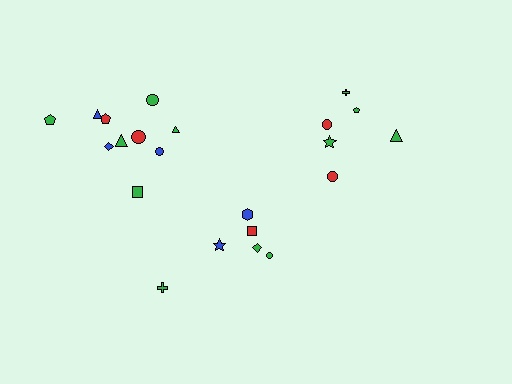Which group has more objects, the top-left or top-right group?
The top-left group.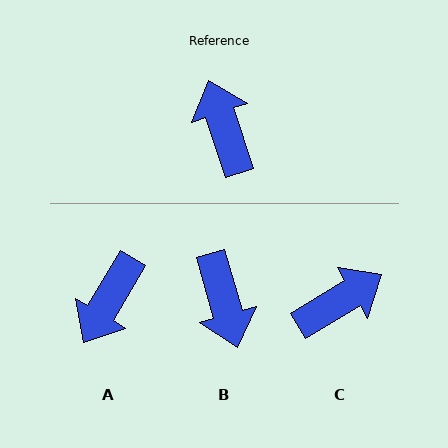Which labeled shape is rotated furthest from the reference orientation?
B, about 177 degrees away.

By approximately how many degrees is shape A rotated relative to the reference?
Approximately 131 degrees counter-clockwise.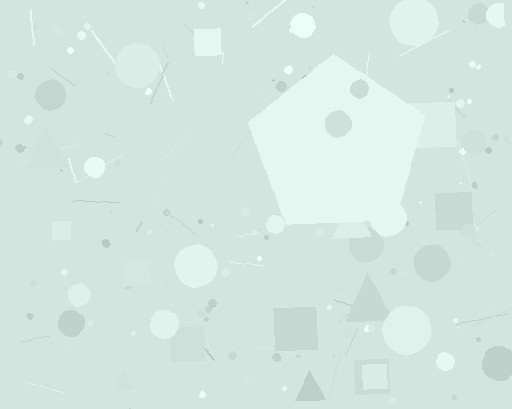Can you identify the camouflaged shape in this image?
The camouflaged shape is a pentagon.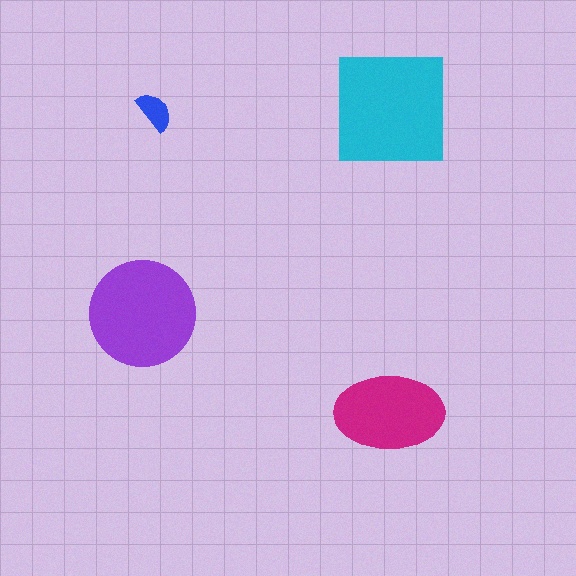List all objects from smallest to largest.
The blue semicircle, the magenta ellipse, the purple circle, the cyan square.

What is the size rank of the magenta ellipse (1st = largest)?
3rd.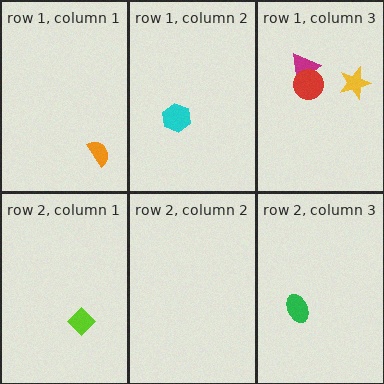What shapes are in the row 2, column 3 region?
The green ellipse.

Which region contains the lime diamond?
The row 2, column 1 region.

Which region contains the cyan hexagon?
The row 1, column 2 region.